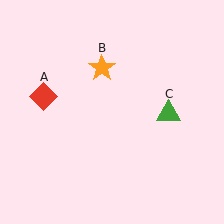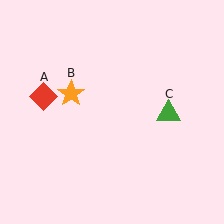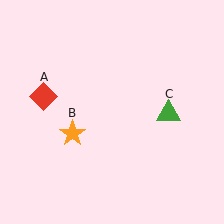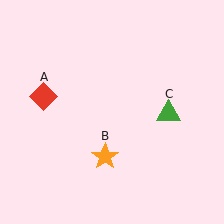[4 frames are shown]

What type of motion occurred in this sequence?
The orange star (object B) rotated counterclockwise around the center of the scene.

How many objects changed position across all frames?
1 object changed position: orange star (object B).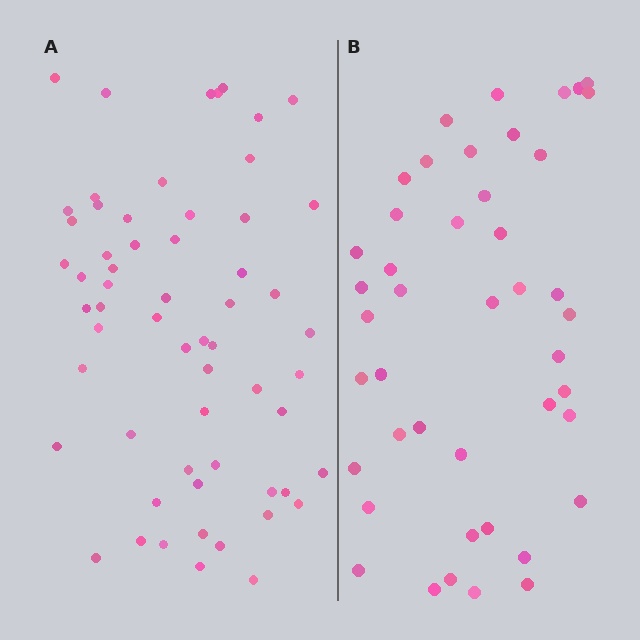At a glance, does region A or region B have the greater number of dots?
Region A (the left region) has more dots.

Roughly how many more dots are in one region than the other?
Region A has approximately 15 more dots than region B.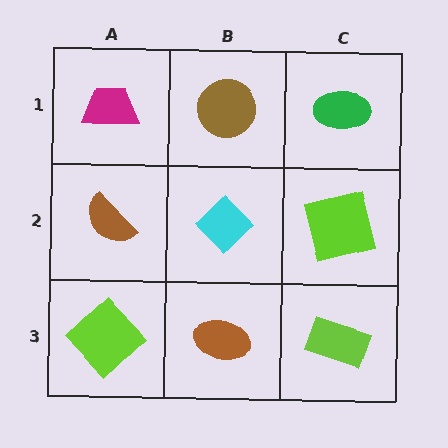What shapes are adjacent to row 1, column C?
A lime square (row 2, column C), a brown circle (row 1, column B).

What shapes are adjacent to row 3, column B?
A cyan diamond (row 2, column B), a lime diamond (row 3, column A), a lime rectangle (row 3, column C).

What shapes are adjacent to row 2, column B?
A brown circle (row 1, column B), a brown ellipse (row 3, column B), a brown semicircle (row 2, column A), a lime square (row 2, column C).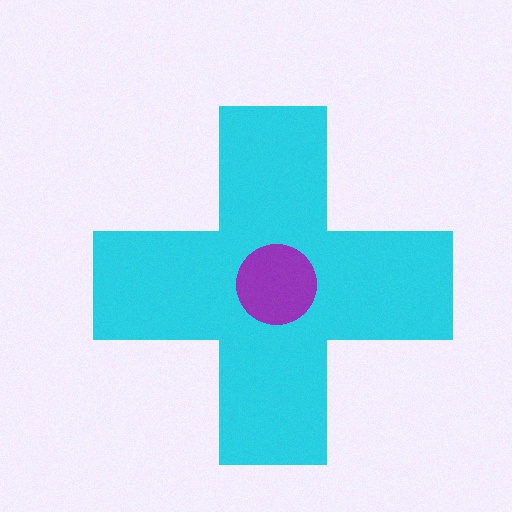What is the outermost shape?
The cyan cross.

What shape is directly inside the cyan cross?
The purple circle.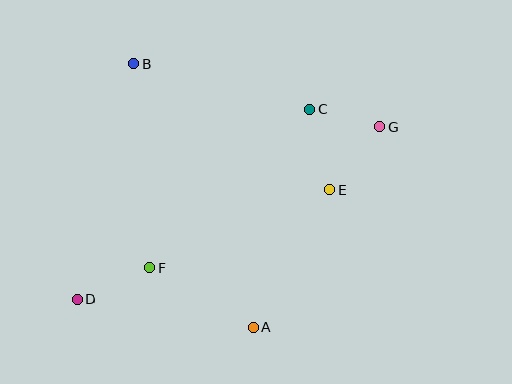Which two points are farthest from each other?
Points D and G are farthest from each other.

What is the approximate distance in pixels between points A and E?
The distance between A and E is approximately 157 pixels.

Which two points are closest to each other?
Points C and G are closest to each other.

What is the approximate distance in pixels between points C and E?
The distance between C and E is approximately 84 pixels.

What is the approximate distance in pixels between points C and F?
The distance between C and F is approximately 226 pixels.